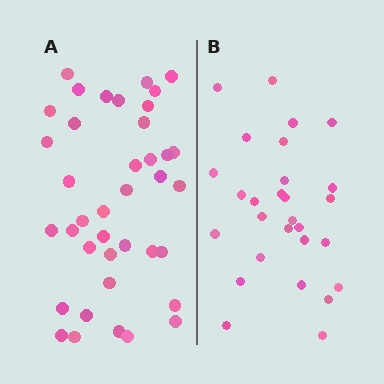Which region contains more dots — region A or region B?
Region A (the left region) has more dots.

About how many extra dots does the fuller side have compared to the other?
Region A has roughly 12 or so more dots than region B.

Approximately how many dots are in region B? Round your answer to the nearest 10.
About 30 dots. (The exact count is 28, which rounds to 30.)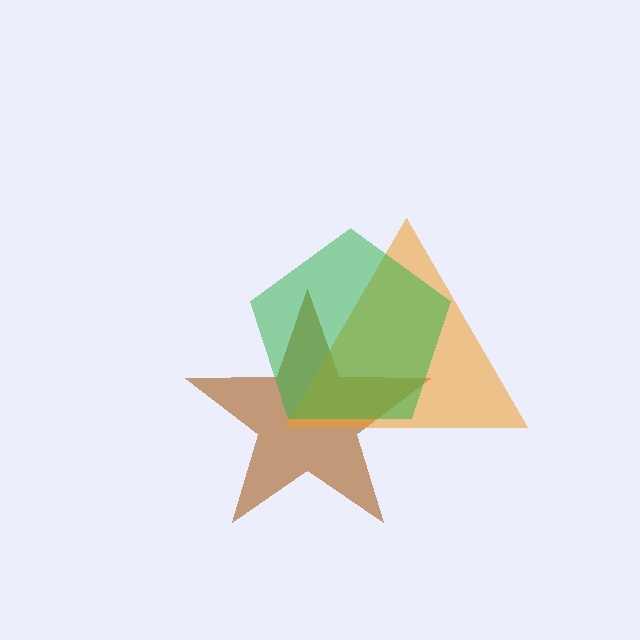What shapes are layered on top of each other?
The layered shapes are: a brown star, an orange triangle, a green pentagon.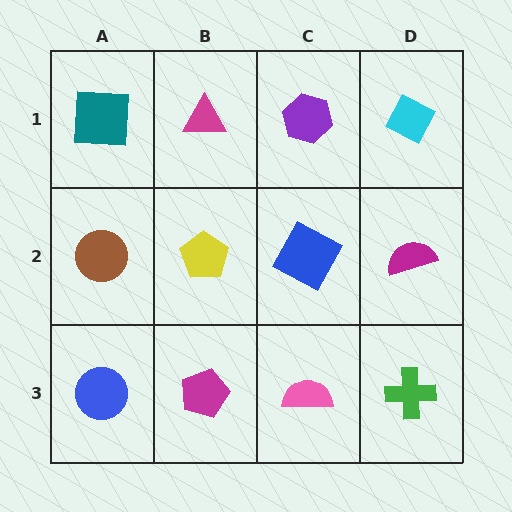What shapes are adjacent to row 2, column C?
A purple hexagon (row 1, column C), a pink semicircle (row 3, column C), a yellow pentagon (row 2, column B), a magenta semicircle (row 2, column D).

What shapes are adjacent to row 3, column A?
A brown circle (row 2, column A), a magenta pentagon (row 3, column B).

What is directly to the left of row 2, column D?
A blue square.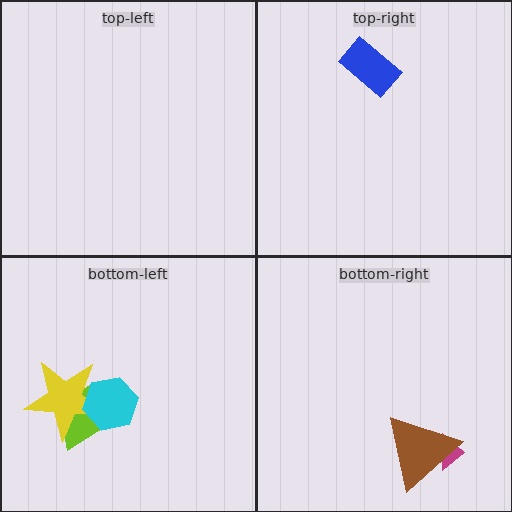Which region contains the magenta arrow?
The bottom-right region.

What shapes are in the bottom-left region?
The lime trapezoid, the yellow star, the cyan hexagon.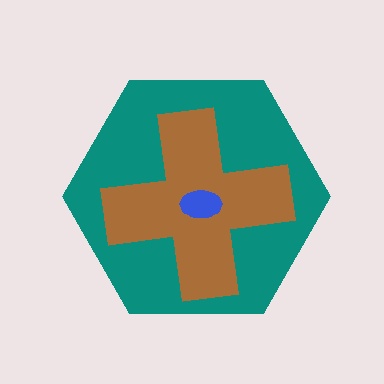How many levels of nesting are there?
3.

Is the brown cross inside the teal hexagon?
Yes.